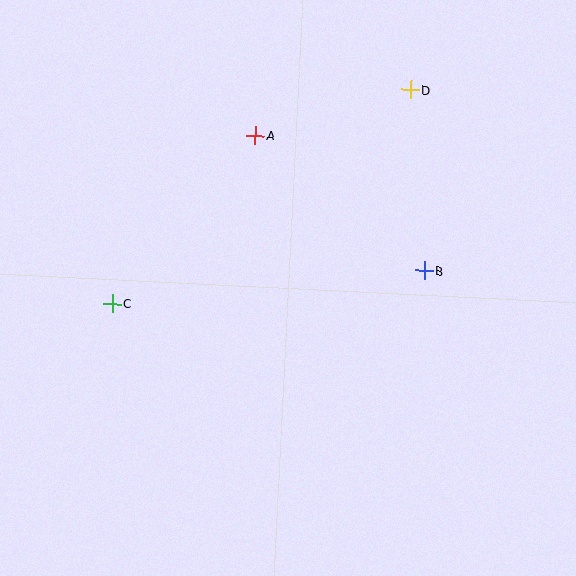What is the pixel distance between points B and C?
The distance between B and C is 314 pixels.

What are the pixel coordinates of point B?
Point B is at (424, 271).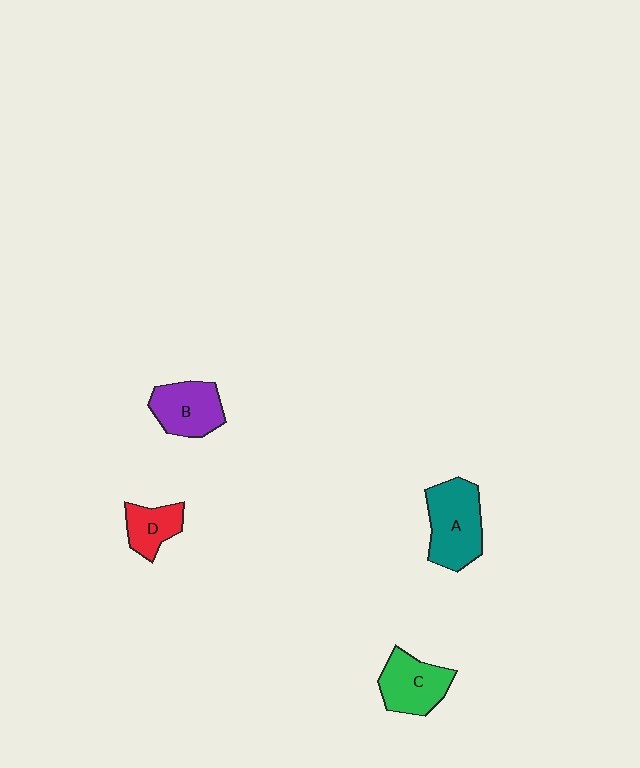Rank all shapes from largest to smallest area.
From largest to smallest: A (teal), C (green), B (purple), D (red).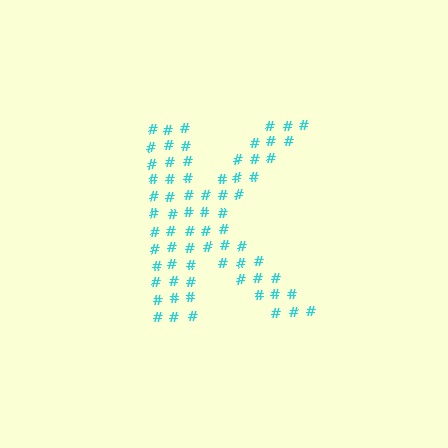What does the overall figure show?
The overall figure shows the letter K.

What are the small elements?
The small elements are hash symbols.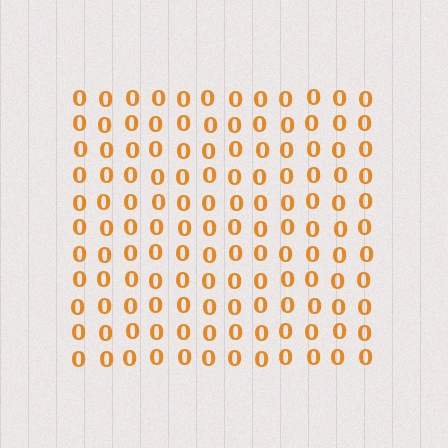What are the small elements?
The small elements are digit 0's.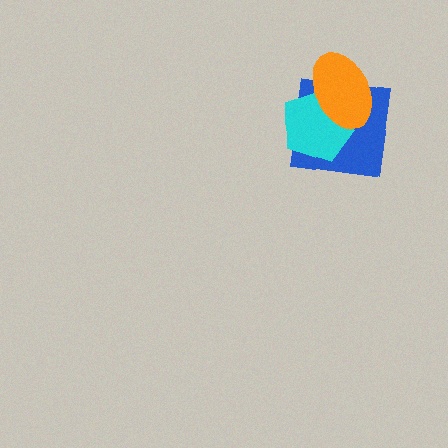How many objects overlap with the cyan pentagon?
2 objects overlap with the cyan pentagon.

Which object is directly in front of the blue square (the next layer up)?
The cyan pentagon is directly in front of the blue square.